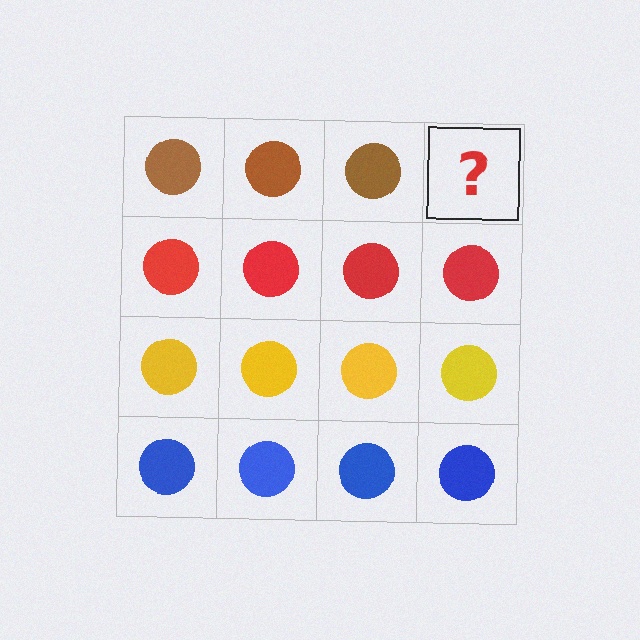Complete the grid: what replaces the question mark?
The question mark should be replaced with a brown circle.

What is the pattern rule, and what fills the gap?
The rule is that each row has a consistent color. The gap should be filled with a brown circle.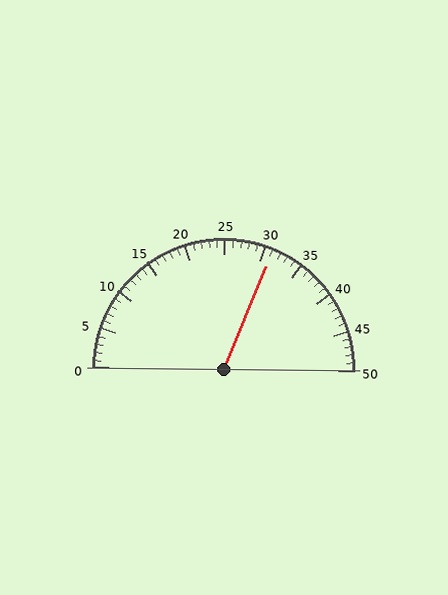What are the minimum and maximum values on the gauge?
The gauge ranges from 0 to 50.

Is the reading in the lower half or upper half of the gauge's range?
The reading is in the upper half of the range (0 to 50).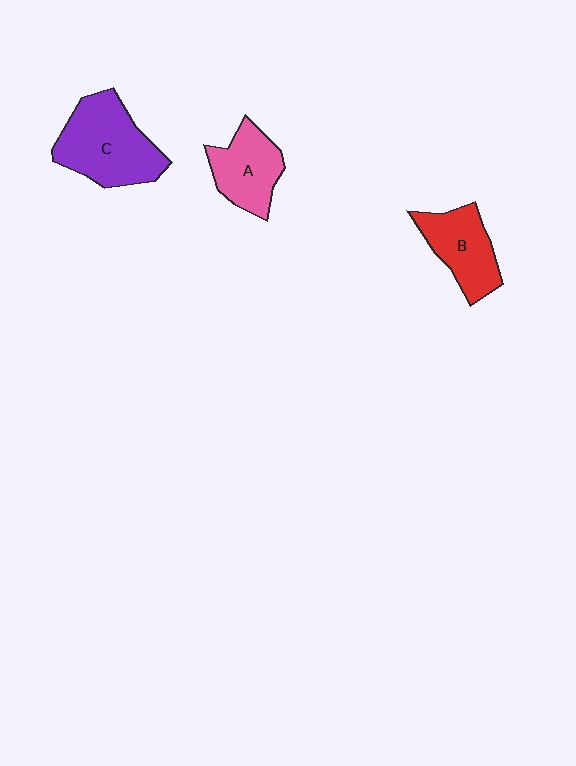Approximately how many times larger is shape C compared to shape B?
Approximately 1.5 times.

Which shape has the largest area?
Shape C (purple).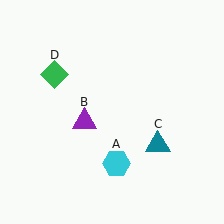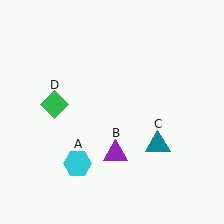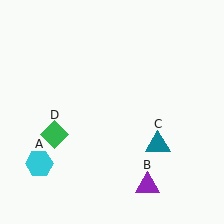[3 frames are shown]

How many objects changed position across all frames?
3 objects changed position: cyan hexagon (object A), purple triangle (object B), green diamond (object D).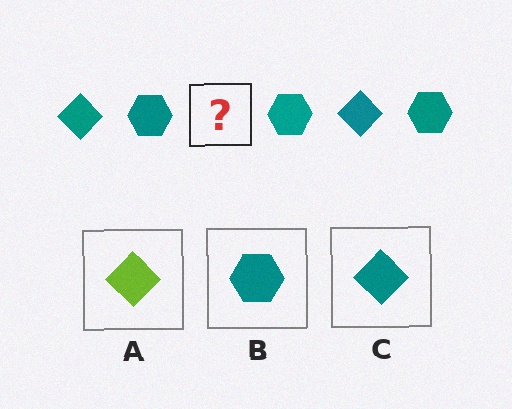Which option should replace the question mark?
Option C.